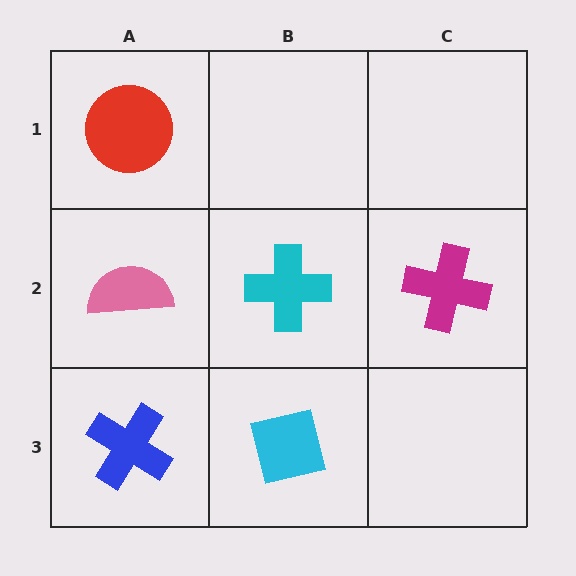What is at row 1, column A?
A red circle.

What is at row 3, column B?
A cyan square.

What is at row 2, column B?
A cyan cross.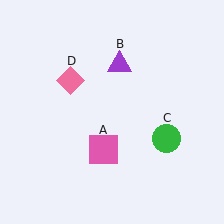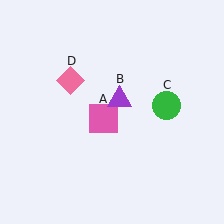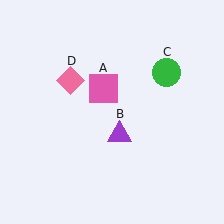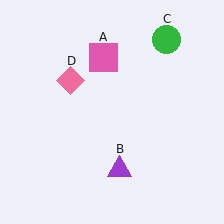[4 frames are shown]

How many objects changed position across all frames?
3 objects changed position: pink square (object A), purple triangle (object B), green circle (object C).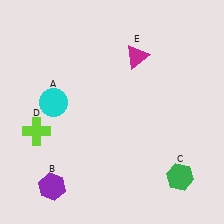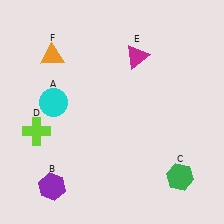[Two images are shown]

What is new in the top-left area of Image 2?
An orange triangle (F) was added in the top-left area of Image 2.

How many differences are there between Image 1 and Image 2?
There is 1 difference between the two images.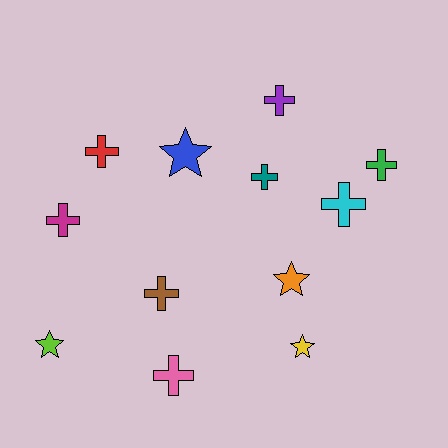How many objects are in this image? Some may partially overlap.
There are 12 objects.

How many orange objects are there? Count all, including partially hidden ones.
There is 1 orange object.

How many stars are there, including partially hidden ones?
There are 4 stars.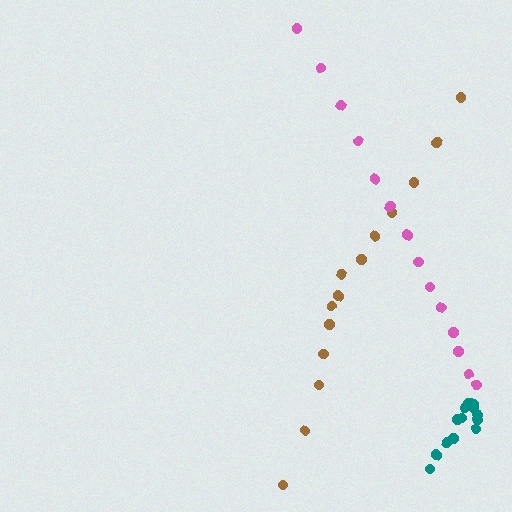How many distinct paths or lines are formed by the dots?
There are 3 distinct paths.